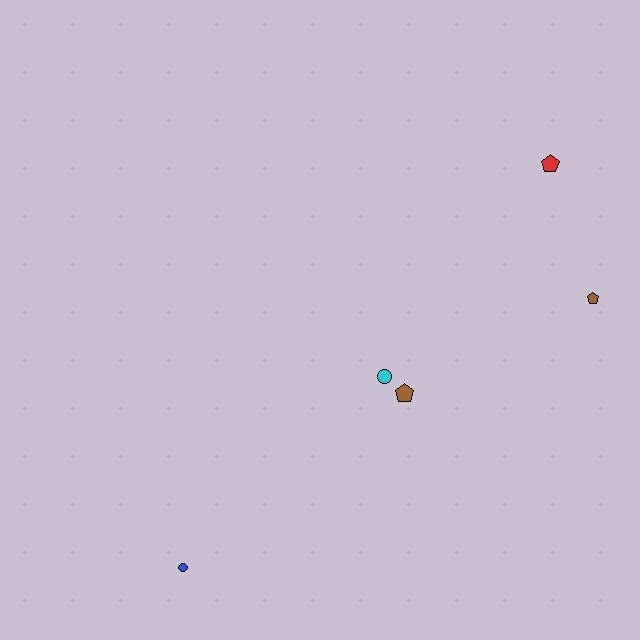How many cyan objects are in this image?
There is 1 cyan object.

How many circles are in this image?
There are 2 circles.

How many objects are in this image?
There are 5 objects.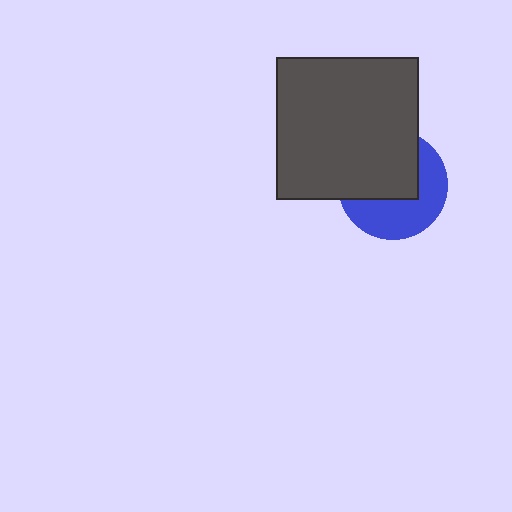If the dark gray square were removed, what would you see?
You would see the complete blue circle.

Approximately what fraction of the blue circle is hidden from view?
Roughly 52% of the blue circle is hidden behind the dark gray square.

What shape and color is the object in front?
The object in front is a dark gray square.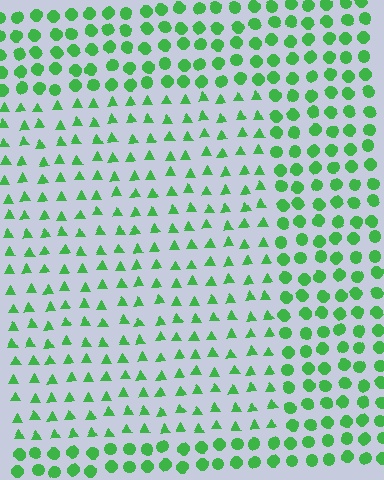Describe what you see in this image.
The image is filled with small green elements arranged in a uniform grid. A rectangle-shaped region contains triangles, while the surrounding area contains circles. The boundary is defined purely by the change in element shape.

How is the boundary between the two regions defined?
The boundary is defined by a change in element shape: triangles inside vs. circles outside. All elements share the same color and spacing.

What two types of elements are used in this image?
The image uses triangles inside the rectangle region and circles outside it.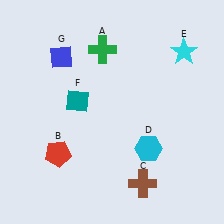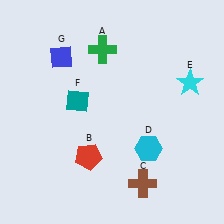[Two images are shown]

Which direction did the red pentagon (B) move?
The red pentagon (B) moved right.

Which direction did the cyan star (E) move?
The cyan star (E) moved down.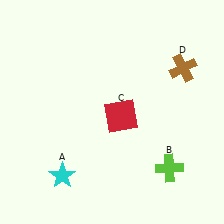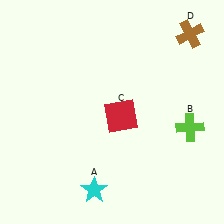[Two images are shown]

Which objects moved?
The objects that moved are: the cyan star (A), the lime cross (B), the brown cross (D).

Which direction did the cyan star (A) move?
The cyan star (A) moved right.